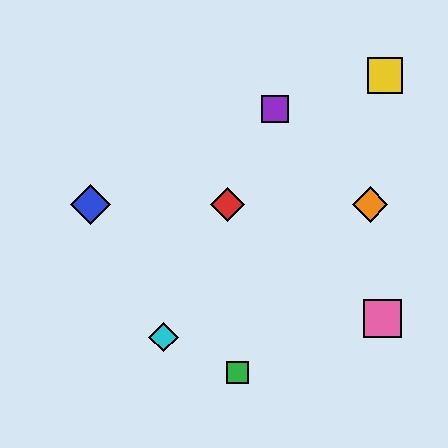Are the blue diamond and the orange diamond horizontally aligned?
Yes, both are at y≈205.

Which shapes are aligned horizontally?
The red diamond, the blue diamond, the orange diamond are aligned horizontally.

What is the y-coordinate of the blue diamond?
The blue diamond is at y≈205.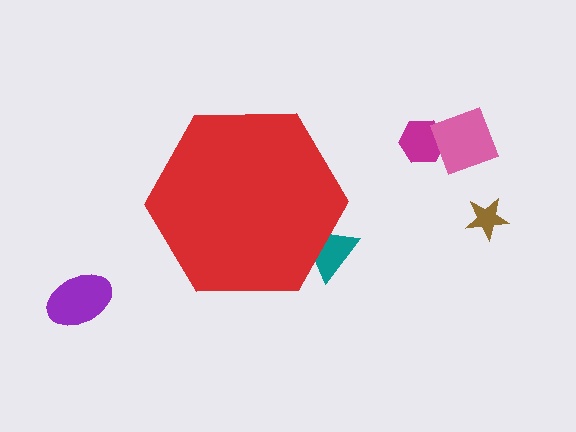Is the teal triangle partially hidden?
Yes, the teal triangle is partially hidden behind the red hexagon.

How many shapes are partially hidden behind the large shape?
1 shape is partially hidden.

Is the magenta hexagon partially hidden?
No, the magenta hexagon is fully visible.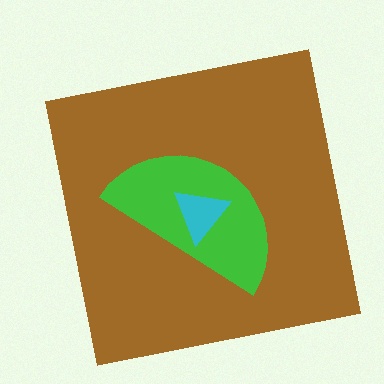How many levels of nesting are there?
3.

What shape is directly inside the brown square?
The green semicircle.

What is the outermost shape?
The brown square.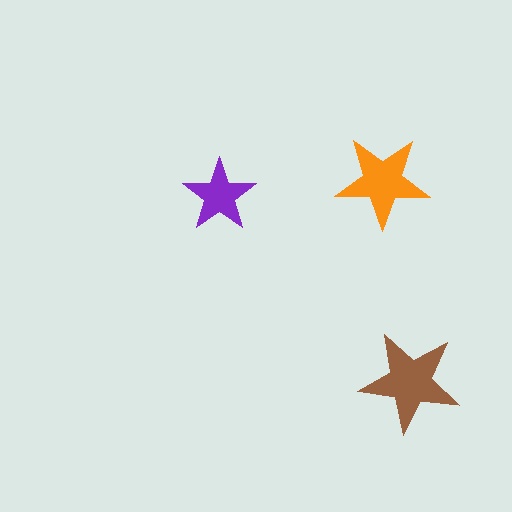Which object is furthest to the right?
The brown star is rightmost.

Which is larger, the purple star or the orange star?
The orange one.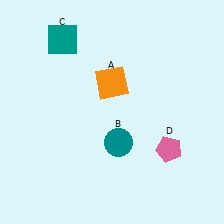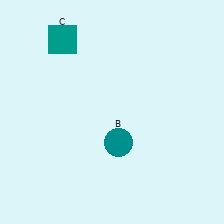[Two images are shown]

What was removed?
The pink pentagon (D), the orange square (A) were removed in Image 2.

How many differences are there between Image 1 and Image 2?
There are 2 differences between the two images.